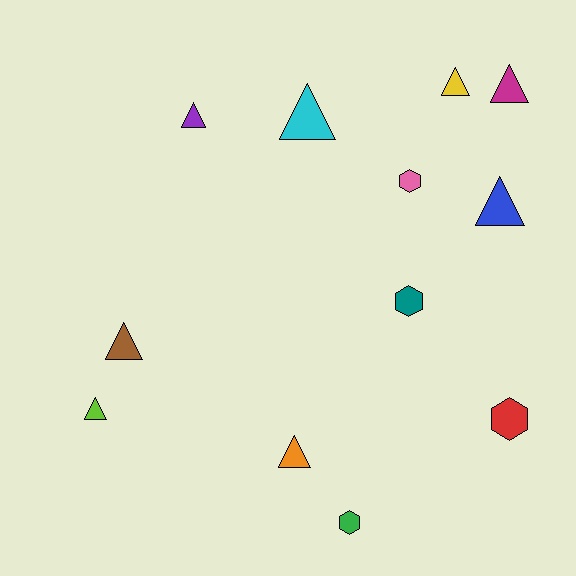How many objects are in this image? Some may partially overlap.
There are 12 objects.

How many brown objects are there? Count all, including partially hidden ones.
There is 1 brown object.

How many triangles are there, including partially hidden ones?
There are 8 triangles.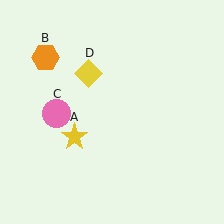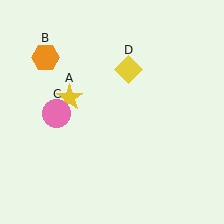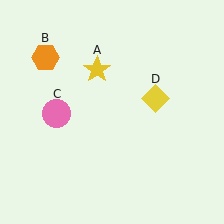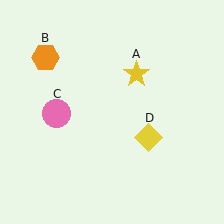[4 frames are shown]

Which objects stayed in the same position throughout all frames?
Orange hexagon (object B) and pink circle (object C) remained stationary.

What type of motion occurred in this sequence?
The yellow star (object A), yellow diamond (object D) rotated clockwise around the center of the scene.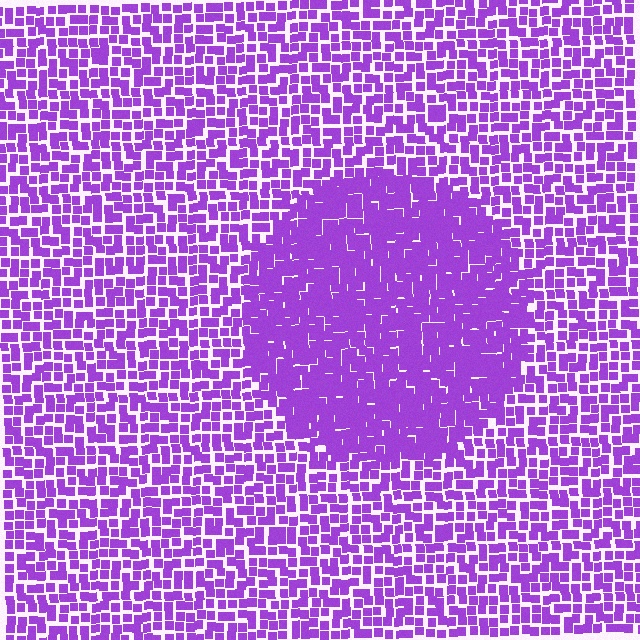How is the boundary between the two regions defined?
The boundary is defined by a change in element density (approximately 1.7x ratio). All elements are the same color, size, and shape.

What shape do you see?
I see a circle.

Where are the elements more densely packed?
The elements are more densely packed inside the circle boundary.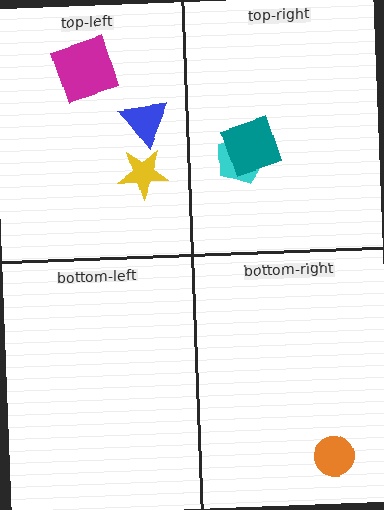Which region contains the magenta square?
The top-left region.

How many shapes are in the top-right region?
2.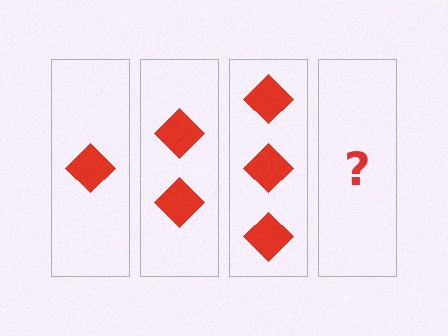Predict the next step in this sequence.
The next step is 4 diamonds.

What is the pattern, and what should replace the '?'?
The pattern is that each step adds one more diamond. The '?' should be 4 diamonds.